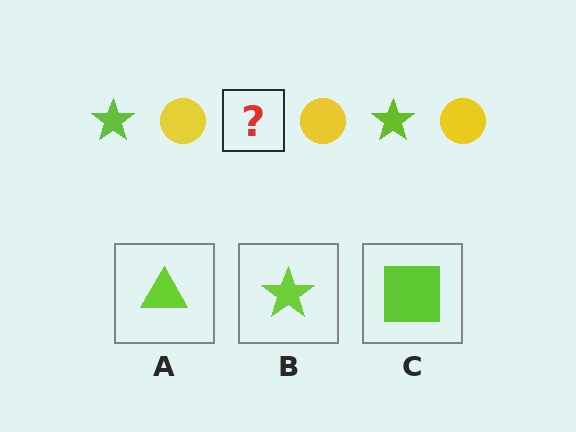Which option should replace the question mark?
Option B.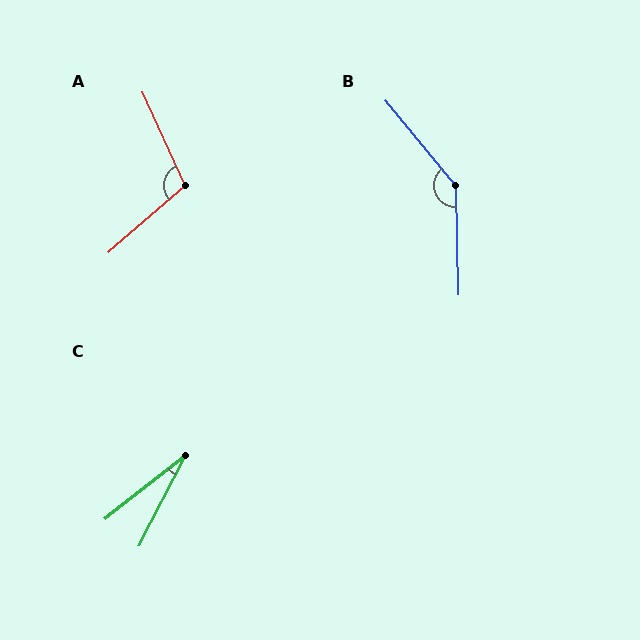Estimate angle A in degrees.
Approximately 107 degrees.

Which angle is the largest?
B, at approximately 142 degrees.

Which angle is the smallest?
C, at approximately 25 degrees.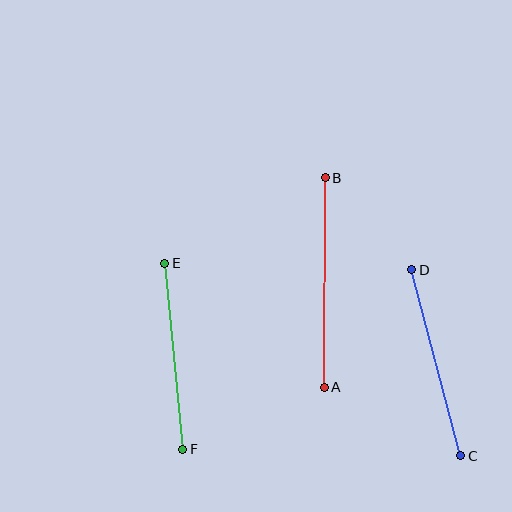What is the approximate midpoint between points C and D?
The midpoint is at approximately (436, 363) pixels.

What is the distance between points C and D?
The distance is approximately 192 pixels.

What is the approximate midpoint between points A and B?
The midpoint is at approximately (325, 282) pixels.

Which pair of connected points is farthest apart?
Points A and B are farthest apart.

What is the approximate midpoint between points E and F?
The midpoint is at approximately (174, 356) pixels.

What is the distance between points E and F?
The distance is approximately 187 pixels.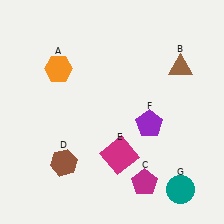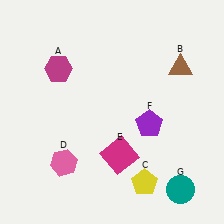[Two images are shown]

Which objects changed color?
A changed from orange to magenta. C changed from magenta to yellow. D changed from brown to pink.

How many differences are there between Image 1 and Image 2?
There are 3 differences between the two images.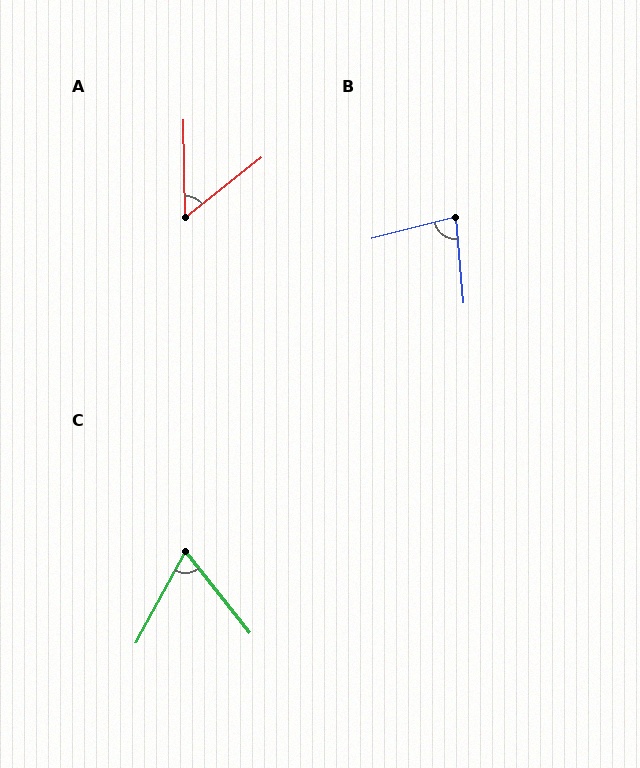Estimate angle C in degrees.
Approximately 67 degrees.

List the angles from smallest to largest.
A (53°), C (67°), B (80°).